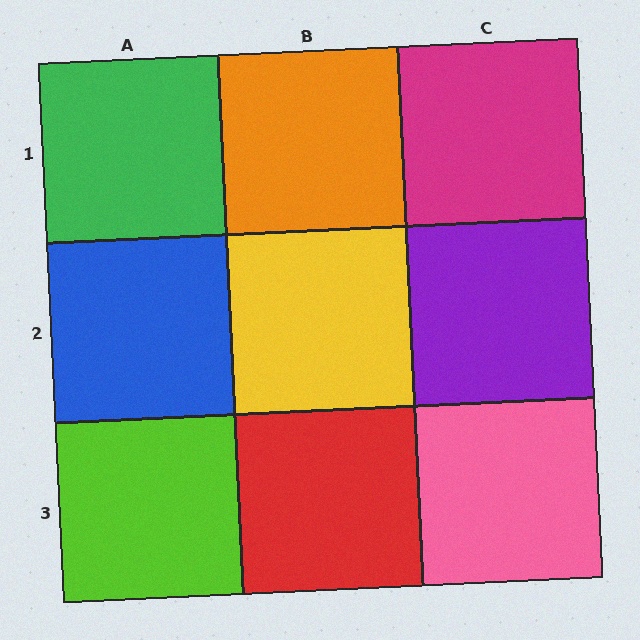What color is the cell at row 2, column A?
Blue.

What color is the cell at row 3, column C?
Pink.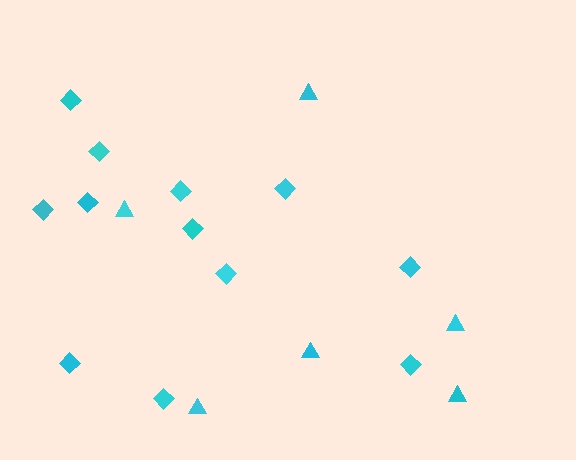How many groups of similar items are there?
There are 2 groups: one group of diamonds (12) and one group of triangles (6).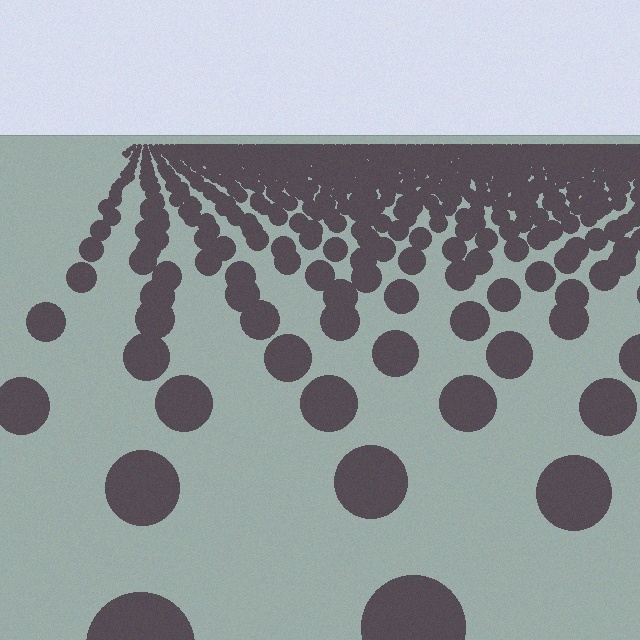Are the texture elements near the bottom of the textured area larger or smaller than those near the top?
Larger. Near the bottom, elements are closer to the viewer and appear at a bigger on-screen size.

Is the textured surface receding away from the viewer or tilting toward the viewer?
The surface is receding away from the viewer. Texture elements get smaller and denser toward the top.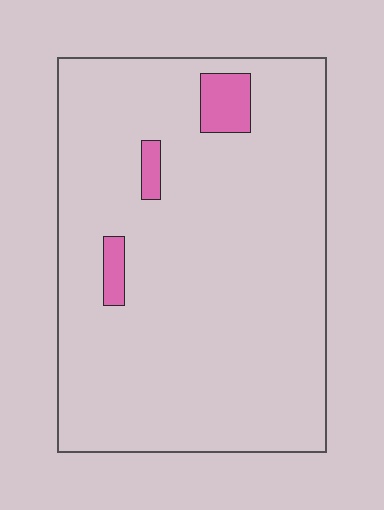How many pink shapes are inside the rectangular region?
3.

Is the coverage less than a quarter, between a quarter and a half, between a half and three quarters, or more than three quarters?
Less than a quarter.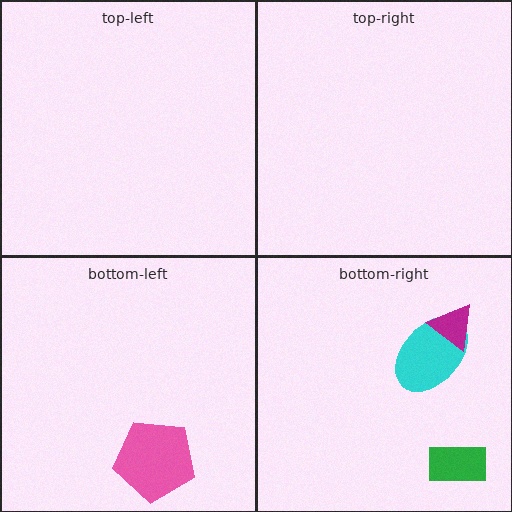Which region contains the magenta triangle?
The bottom-right region.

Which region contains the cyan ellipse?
The bottom-right region.